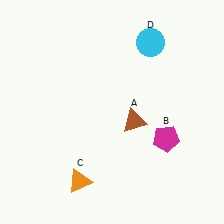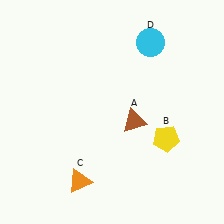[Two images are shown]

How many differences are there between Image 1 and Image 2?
There is 1 difference between the two images.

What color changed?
The pentagon (B) changed from magenta in Image 1 to yellow in Image 2.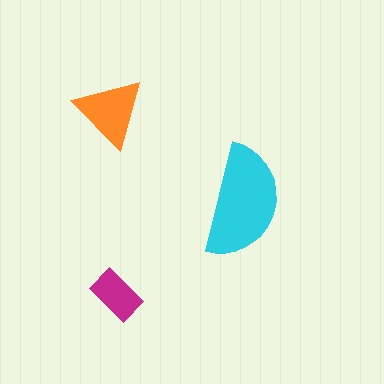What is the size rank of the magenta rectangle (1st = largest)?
3rd.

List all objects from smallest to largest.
The magenta rectangle, the orange triangle, the cyan semicircle.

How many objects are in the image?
There are 3 objects in the image.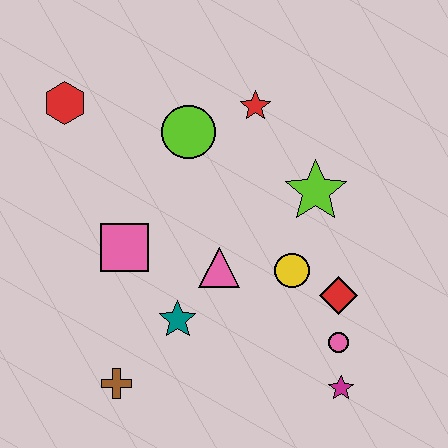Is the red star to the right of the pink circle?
No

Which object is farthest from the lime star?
The brown cross is farthest from the lime star.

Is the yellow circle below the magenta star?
No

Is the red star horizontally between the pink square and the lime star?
Yes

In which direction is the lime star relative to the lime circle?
The lime star is to the right of the lime circle.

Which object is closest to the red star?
The lime circle is closest to the red star.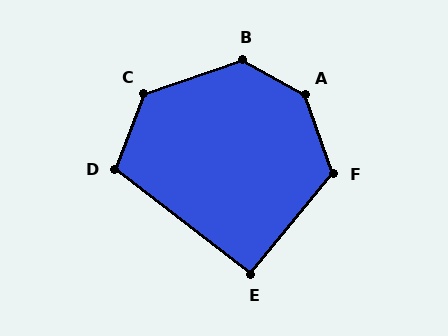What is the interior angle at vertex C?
Approximately 130 degrees (obtuse).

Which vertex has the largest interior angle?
A, at approximately 138 degrees.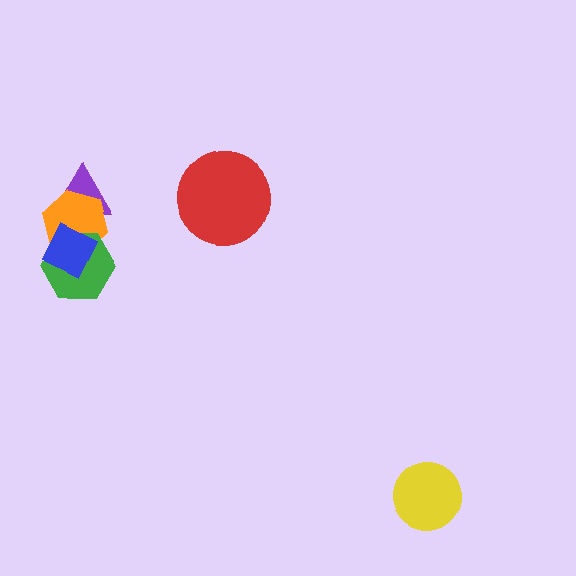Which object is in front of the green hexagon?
The blue diamond is in front of the green hexagon.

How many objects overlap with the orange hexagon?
3 objects overlap with the orange hexagon.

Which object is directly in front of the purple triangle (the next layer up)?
The orange hexagon is directly in front of the purple triangle.